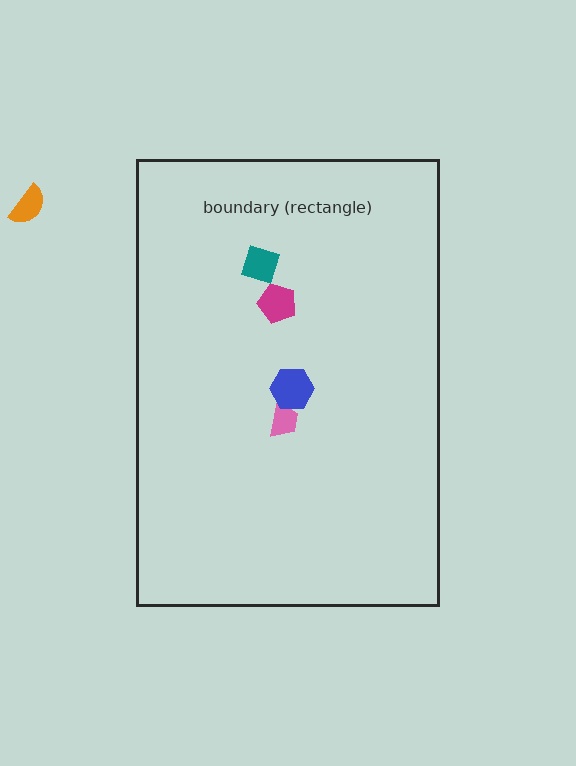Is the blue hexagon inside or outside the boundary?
Inside.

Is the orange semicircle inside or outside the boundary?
Outside.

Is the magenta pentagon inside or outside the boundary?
Inside.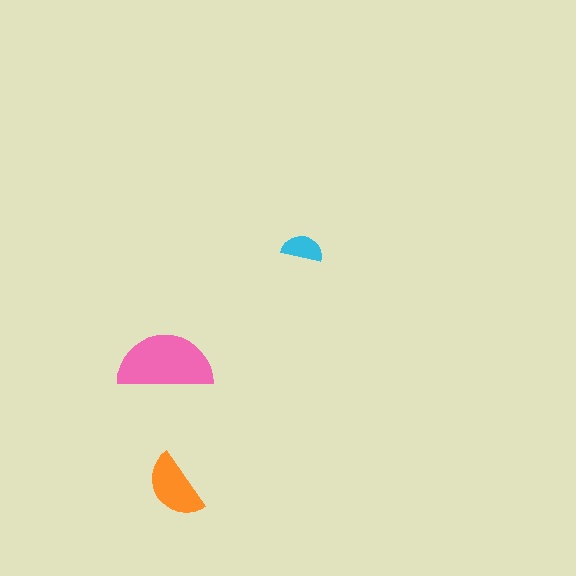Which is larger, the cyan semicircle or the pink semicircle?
The pink one.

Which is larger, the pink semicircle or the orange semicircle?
The pink one.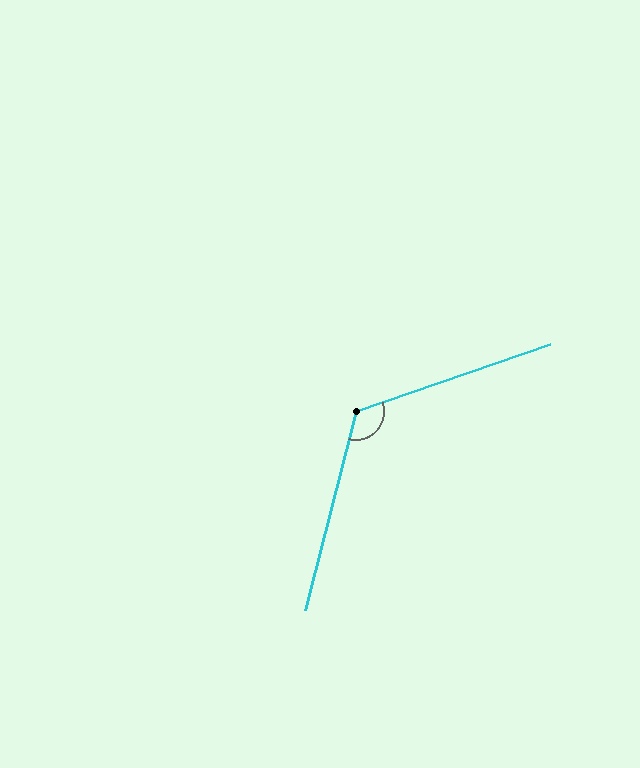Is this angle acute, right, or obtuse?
It is obtuse.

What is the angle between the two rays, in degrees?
Approximately 123 degrees.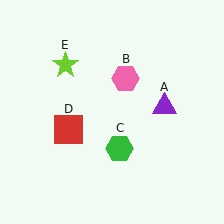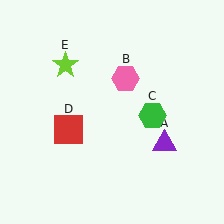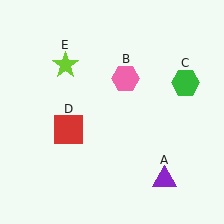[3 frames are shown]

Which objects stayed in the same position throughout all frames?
Pink hexagon (object B) and red square (object D) and lime star (object E) remained stationary.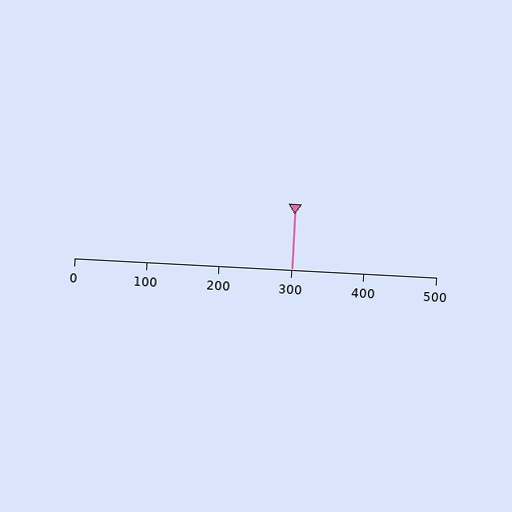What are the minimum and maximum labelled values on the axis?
The axis runs from 0 to 500.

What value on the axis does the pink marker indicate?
The marker indicates approximately 300.